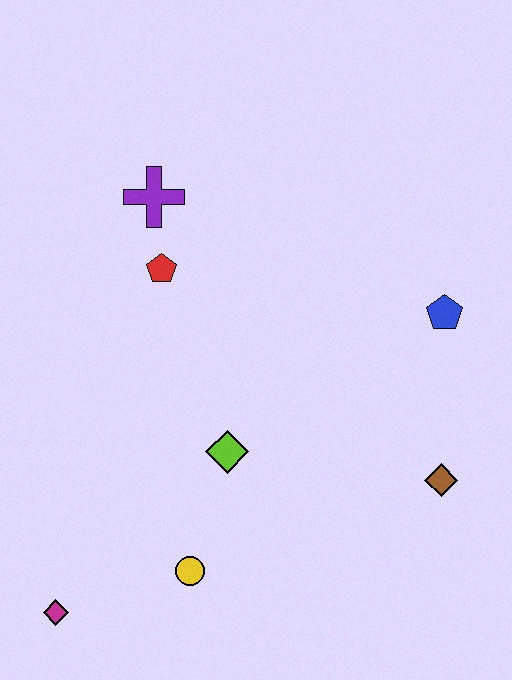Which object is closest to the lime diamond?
The yellow circle is closest to the lime diamond.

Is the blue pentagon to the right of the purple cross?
Yes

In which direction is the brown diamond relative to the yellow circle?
The brown diamond is to the right of the yellow circle.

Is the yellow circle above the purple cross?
No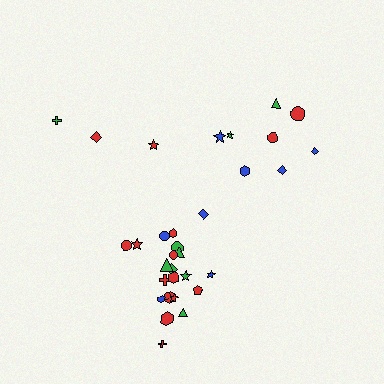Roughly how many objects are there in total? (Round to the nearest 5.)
Roughly 35 objects in total.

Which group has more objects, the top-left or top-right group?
The top-right group.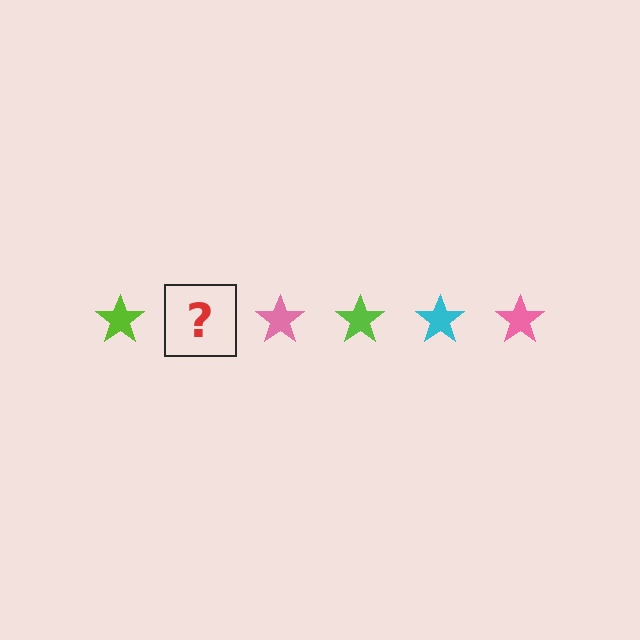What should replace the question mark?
The question mark should be replaced with a cyan star.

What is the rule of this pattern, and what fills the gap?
The rule is that the pattern cycles through lime, cyan, pink stars. The gap should be filled with a cyan star.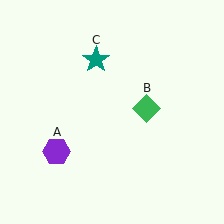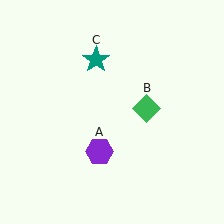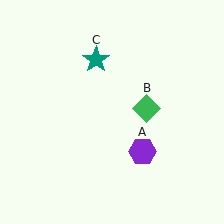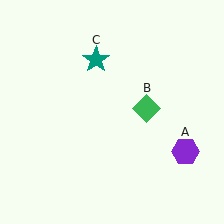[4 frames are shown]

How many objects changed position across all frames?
1 object changed position: purple hexagon (object A).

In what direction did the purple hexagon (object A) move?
The purple hexagon (object A) moved right.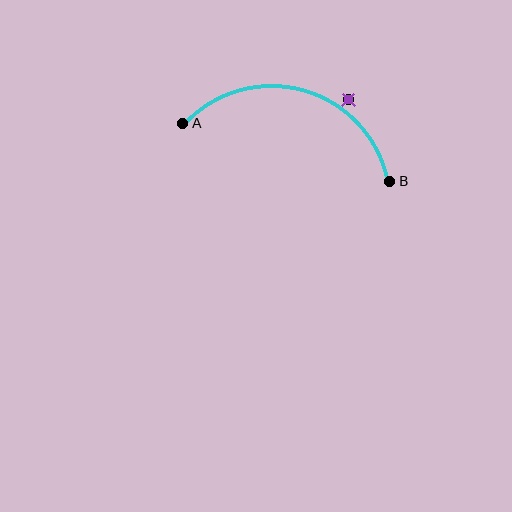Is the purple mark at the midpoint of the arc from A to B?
No — the purple mark does not lie on the arc at all. It sits slightly outside the curve.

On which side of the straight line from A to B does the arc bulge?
The arc bulges above the straight line connecting A and B.